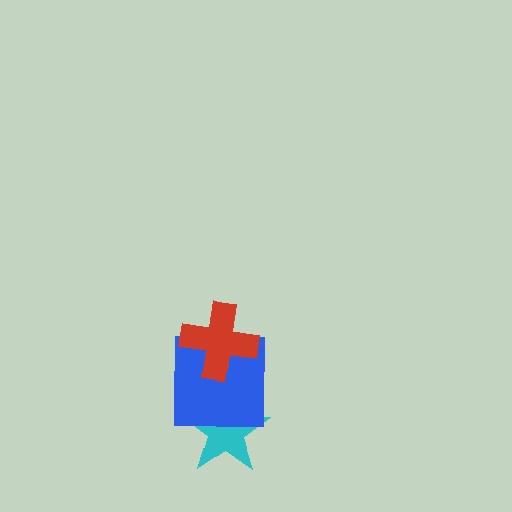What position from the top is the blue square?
The blue square is 2nd from the top.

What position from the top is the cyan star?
The cyan star is 3rd from the top.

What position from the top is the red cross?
The red cross is 1st from the top.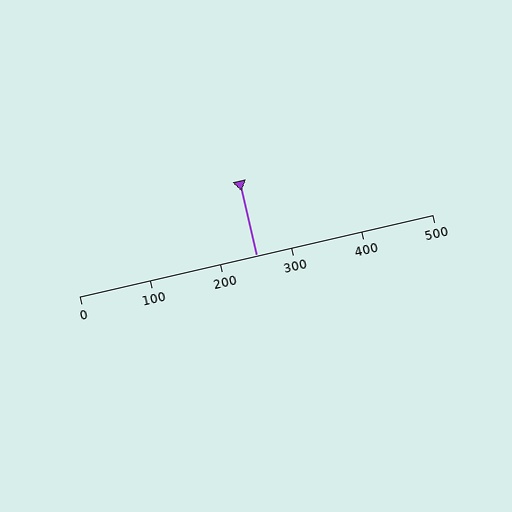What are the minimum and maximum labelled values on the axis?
The axis runs from 0 to 500.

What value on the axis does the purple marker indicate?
The marker indicates approximately 250.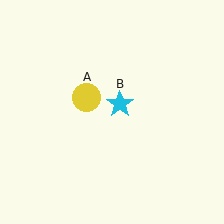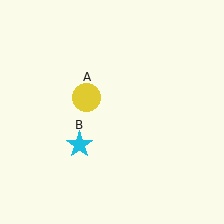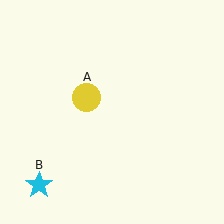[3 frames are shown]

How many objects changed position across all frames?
1 object changed position: cyan star (object B).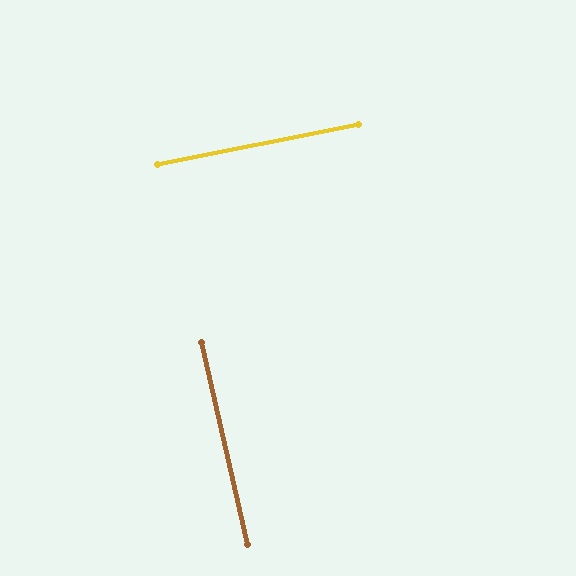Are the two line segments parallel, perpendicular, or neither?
Perpendicular — they meet at approximately 89°.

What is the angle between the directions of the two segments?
Approximately 89 degrees.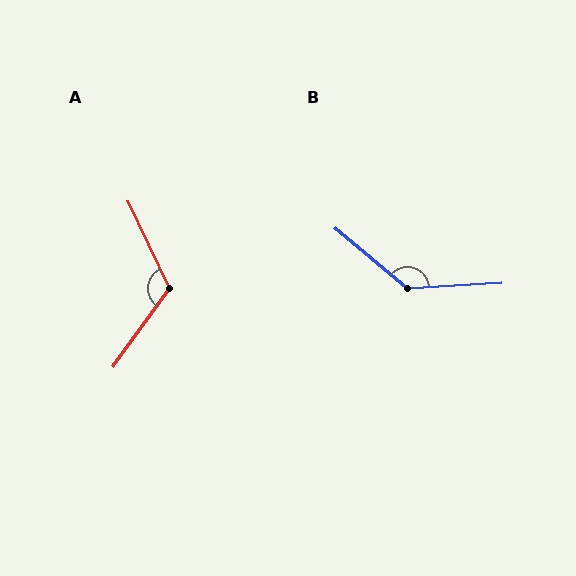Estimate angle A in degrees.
Approximately 119 degrees.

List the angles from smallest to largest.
A (119°), B (137°).